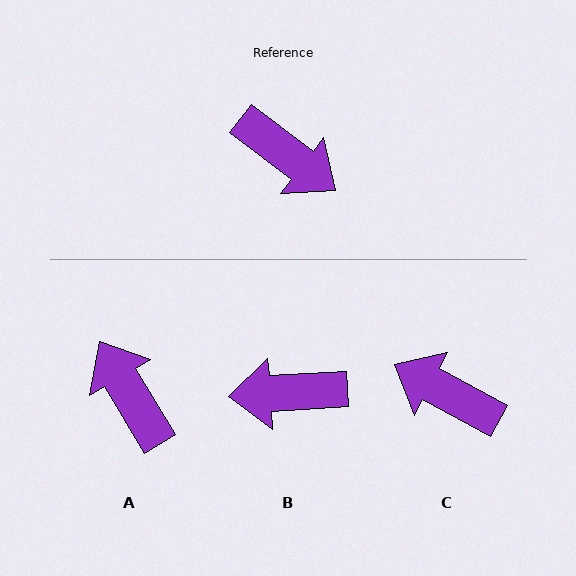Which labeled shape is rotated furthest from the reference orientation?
C, about 171 degrees away.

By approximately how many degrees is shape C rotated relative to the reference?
Approximately 171 degrees clockwise.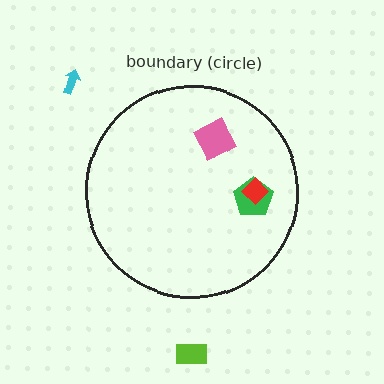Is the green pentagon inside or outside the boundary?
Inside.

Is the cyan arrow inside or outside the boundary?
Outside.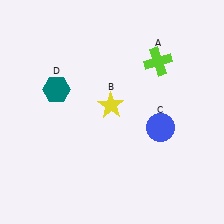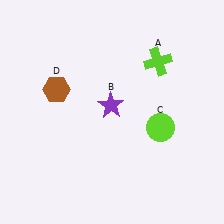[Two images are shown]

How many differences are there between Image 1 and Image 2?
There are 3 differences between the two images.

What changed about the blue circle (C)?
In Image 1, C is blue. In Image 2, it changed to lime.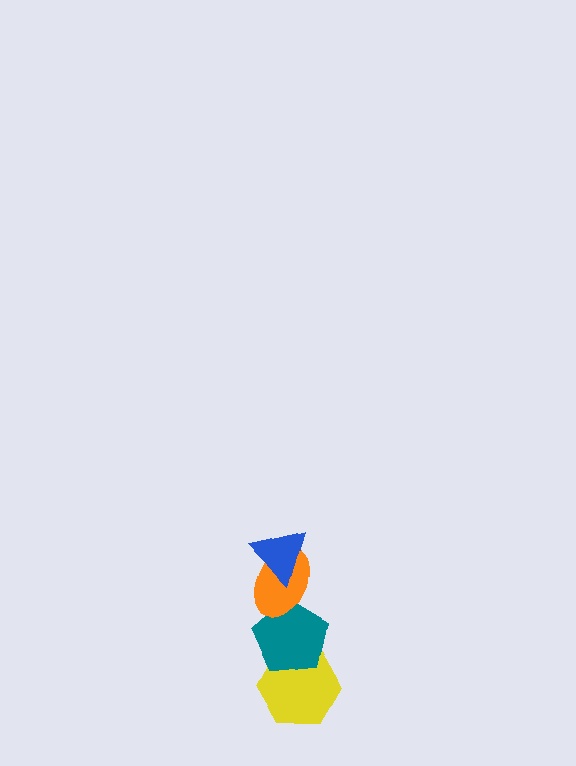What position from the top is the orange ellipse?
The orange ellipse is 2nd from the top.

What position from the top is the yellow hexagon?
The yellow hexagon is 4th from the top.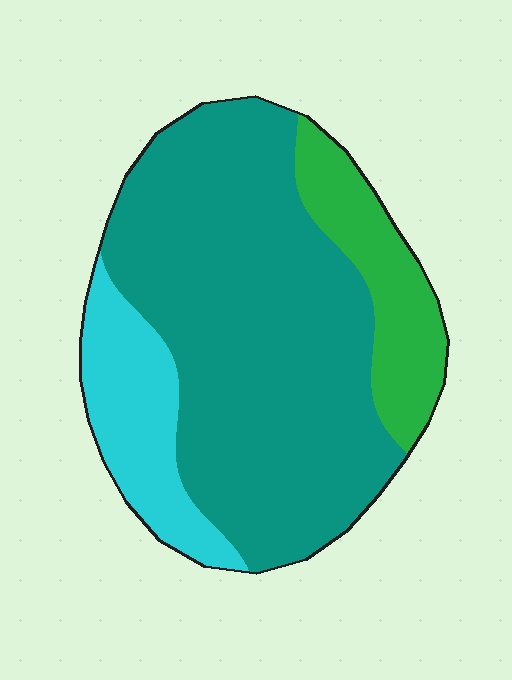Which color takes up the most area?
Teal, at roughly 70%.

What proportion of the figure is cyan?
Cyan takes up about one sixth (1/6) of the figure.